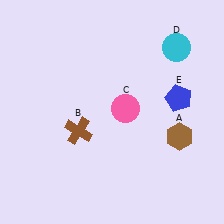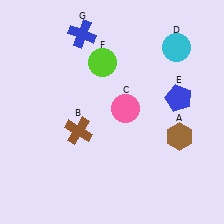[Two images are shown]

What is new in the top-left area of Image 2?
A blue cross (G) was added in the top-left area of Image 2.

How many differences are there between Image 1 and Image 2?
There are 2 differences between the two images.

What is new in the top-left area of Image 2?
A lime circle (F) was added in the top-left area of Image 2.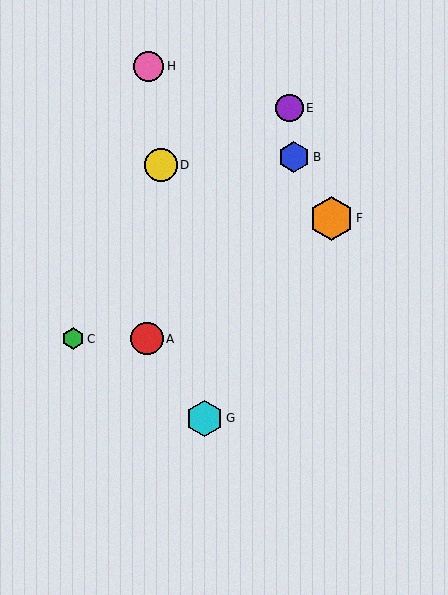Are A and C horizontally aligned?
Yes, both are at y≈339.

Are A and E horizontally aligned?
No, A is at y≈339 and E is at y≈108.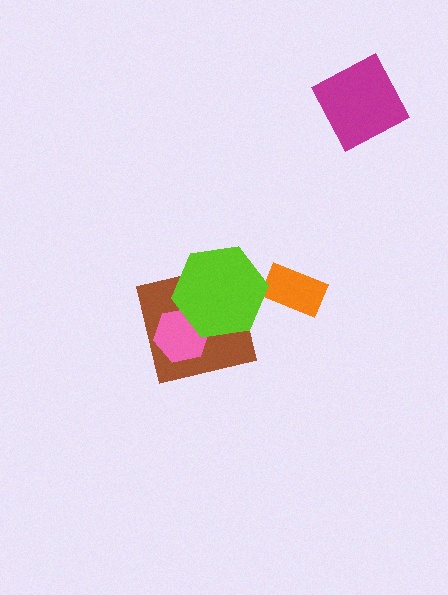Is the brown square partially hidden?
Yes, it is partially covered by another shape.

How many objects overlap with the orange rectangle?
0 objects overlap with the orange rectangle.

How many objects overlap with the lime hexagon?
2 objects overlap with the lime hexagon.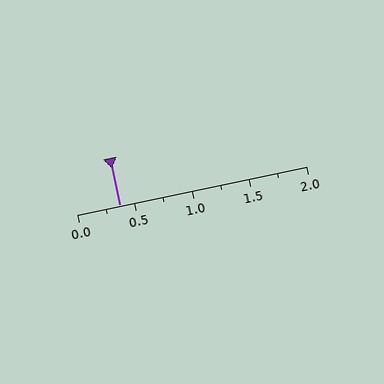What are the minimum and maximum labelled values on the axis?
The axis runs from 0.0 to 2.0.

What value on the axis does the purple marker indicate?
The marker indicates approximately 0.38.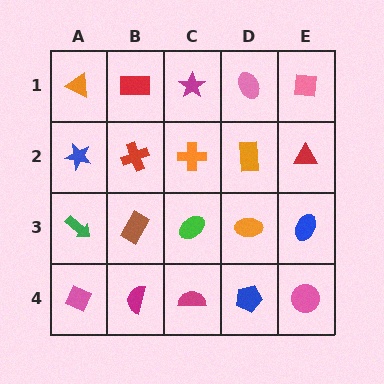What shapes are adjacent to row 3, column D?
An orange rectangle (row 2, column D), a blue pentagon (row 4, column D), a green ellipse (row 3, column C), a blue ellipse (row 3, column E).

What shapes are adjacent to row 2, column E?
A pink square (row 1, column E), a blue ellipse (row 3, column E), an orange rectangle (row 2, column D).